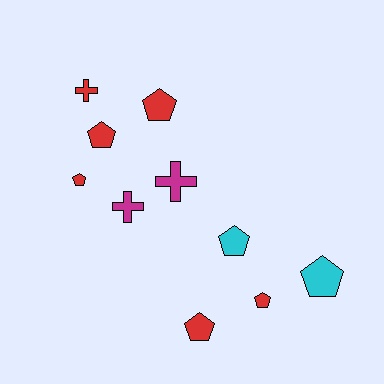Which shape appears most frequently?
Pentagon, with 7 objects.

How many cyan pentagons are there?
There are 2 cyan pentagons.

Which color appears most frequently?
Red, with 6 objects.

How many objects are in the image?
There are 10 objects.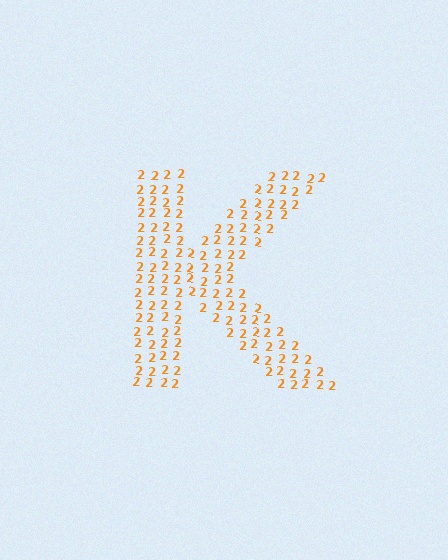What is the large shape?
The large shape is the letter K.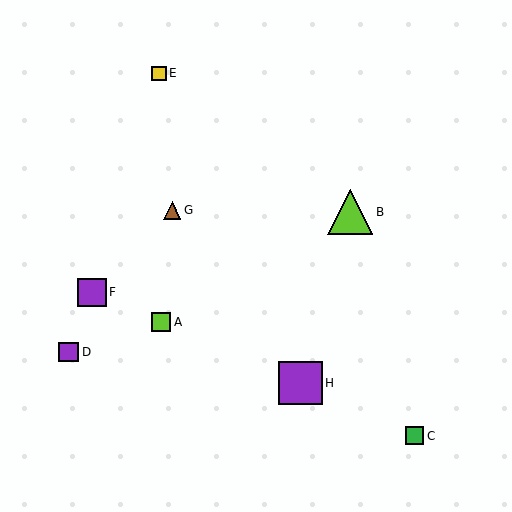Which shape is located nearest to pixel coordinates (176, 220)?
The brown triangle (labeled G) at (172, 210) is nearest to that location.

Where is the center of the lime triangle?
The center of the lime triangle is at (350, 212).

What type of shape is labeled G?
Shape G is a brown triangle.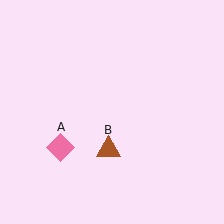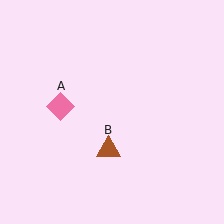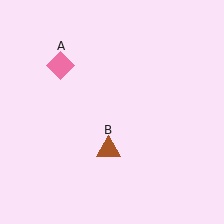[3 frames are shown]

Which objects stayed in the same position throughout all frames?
Brown triangle (object B) remained stationary.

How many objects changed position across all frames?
1 object changed position: pink diamond (object A).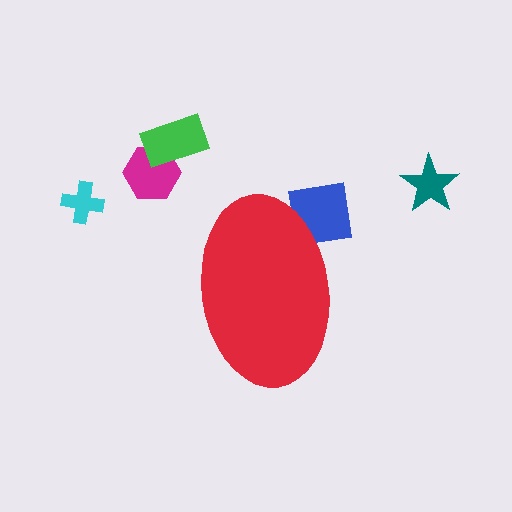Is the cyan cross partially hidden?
No, the cyan cross is fully visible.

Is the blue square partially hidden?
Yes, the blue square is partially hidden behind the red ellipse.